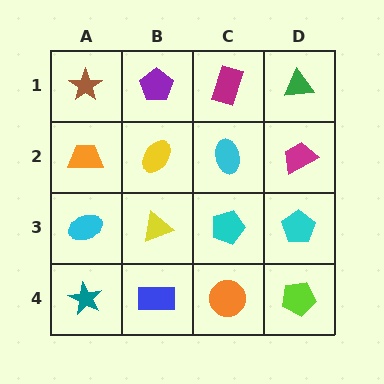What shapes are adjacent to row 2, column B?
A purple pentagon (row 1, column B), a yellow triangle (row 3, column B), an orange trapezoid (row 2, column A), a cyan ellipse (row 2, column C).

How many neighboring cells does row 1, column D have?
2.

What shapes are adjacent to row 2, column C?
A magenta rectangle (row 1, column C), a cyan pentagon (row 3, column C), a yellow ellipse (row 2, column B), a magenta trapezoid (row 2, column D).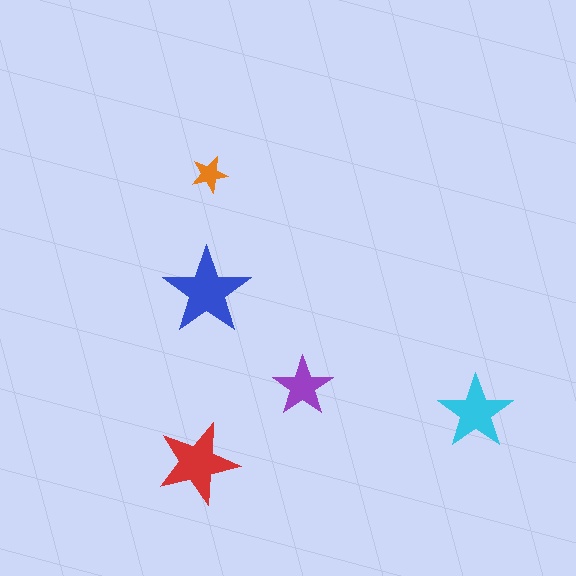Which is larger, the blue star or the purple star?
The blue one.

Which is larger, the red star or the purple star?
The red one.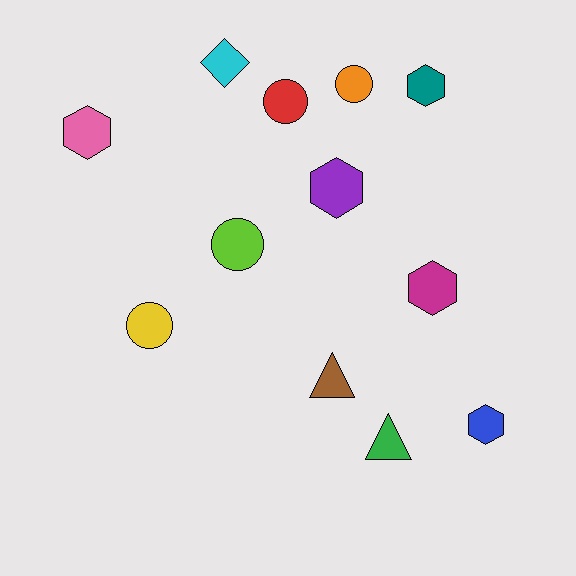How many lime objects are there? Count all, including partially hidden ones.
There is 1 lime object.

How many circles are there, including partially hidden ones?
There are 4 circles.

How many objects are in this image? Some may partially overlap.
There are 12 objects.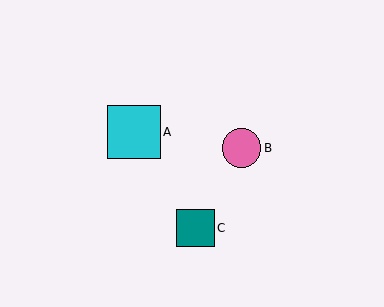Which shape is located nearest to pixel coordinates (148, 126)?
The cyan square (labeled A) at (134, 132) is nearest to that location.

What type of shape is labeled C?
Shape C is a teal square.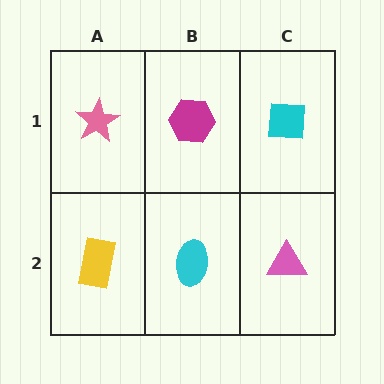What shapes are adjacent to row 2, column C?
A cyan square (row 1, column C), a cyan ellipse (row 2, column B).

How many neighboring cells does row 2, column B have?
3.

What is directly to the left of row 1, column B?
A pink star.